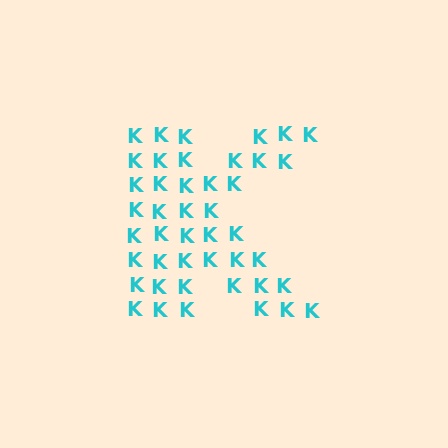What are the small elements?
The small elements are letter K's.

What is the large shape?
The large shape is the letter K.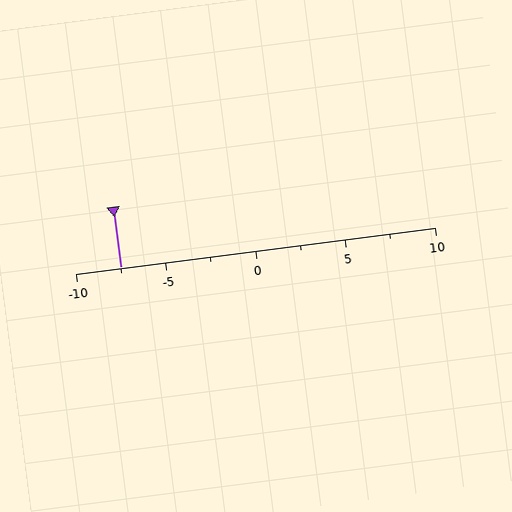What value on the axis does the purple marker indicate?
The marker indicates approximately -7.5.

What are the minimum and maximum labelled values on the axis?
The axis runs from -10 to 10.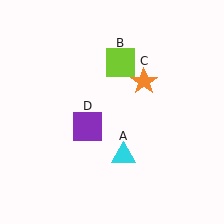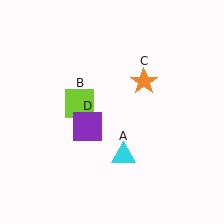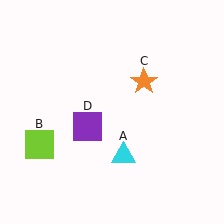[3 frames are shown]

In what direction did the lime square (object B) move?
The lime square (object B) moved down and to the left.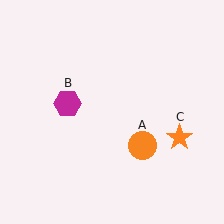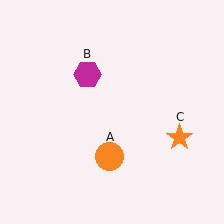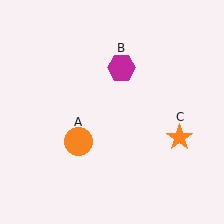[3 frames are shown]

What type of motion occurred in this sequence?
The orange circle (object A), magenta hexagon (object B) rotated clockwise around the center of the scene.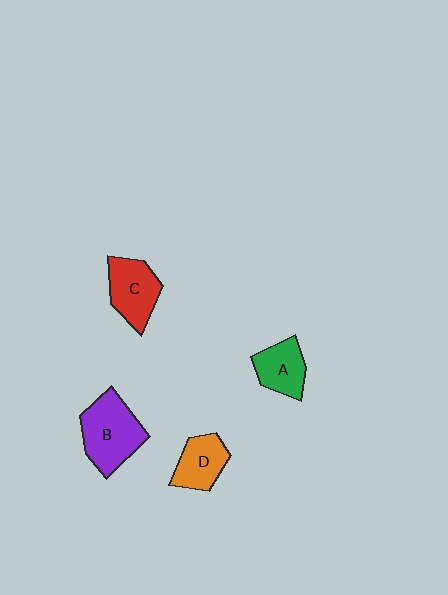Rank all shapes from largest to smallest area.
From largest to smallest: B (purple), C (red), D (orange), A (green).